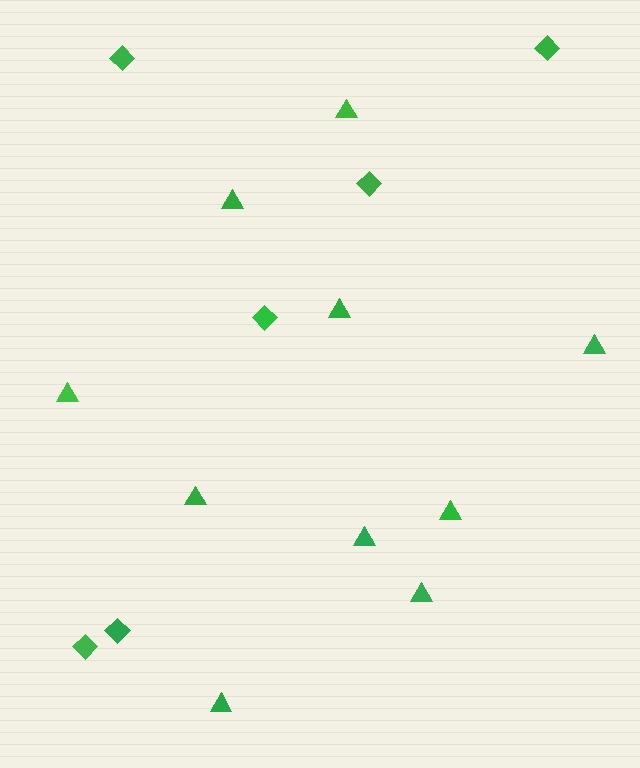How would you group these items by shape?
There are 2 groups: one group of diamonds (6) and one group of triangles (10).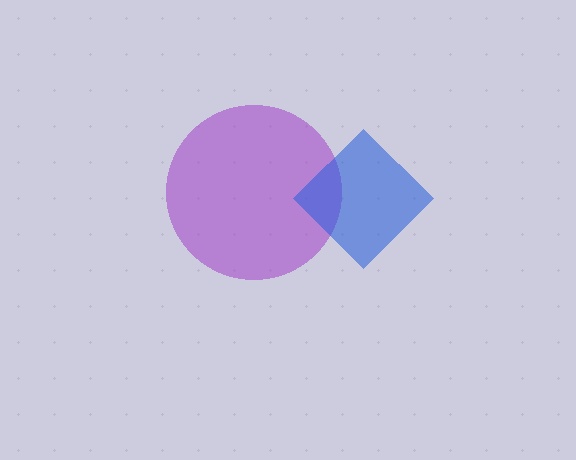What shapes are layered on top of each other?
The layered shapes are: a purple circle, a blue diamond.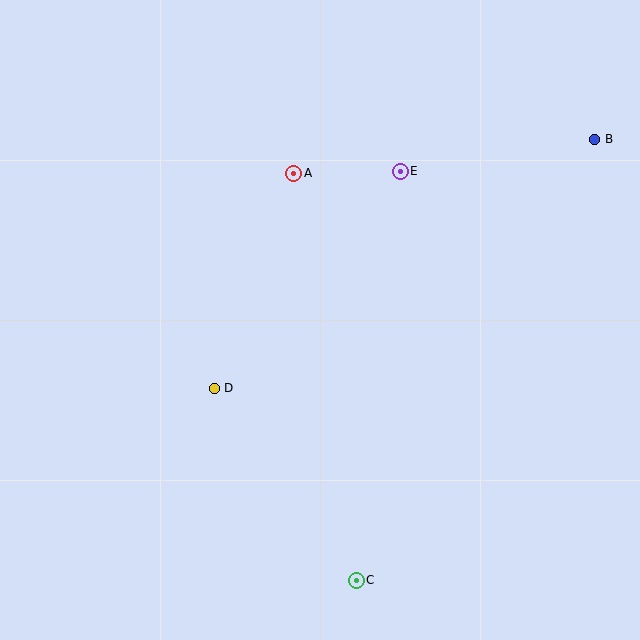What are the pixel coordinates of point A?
Point A is at (294, 173).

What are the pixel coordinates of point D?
Point D is at (214, 388).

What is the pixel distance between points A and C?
The distance between A and C is 412 pixels.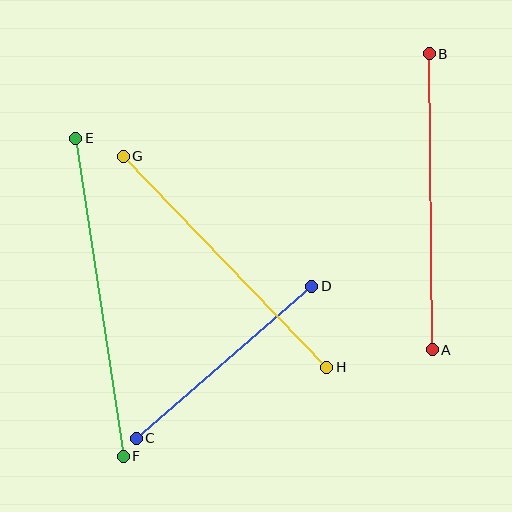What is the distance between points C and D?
The distance is approximately 232 pixels.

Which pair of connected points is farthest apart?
Points E and F are farthest apart.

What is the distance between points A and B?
The distance is approximately 296 pixels.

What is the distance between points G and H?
The distance is approximately 293 pixels.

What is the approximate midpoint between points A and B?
The midpoint is at approximately (431, 202) pixels.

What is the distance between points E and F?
The distance is approximately 322 pixels.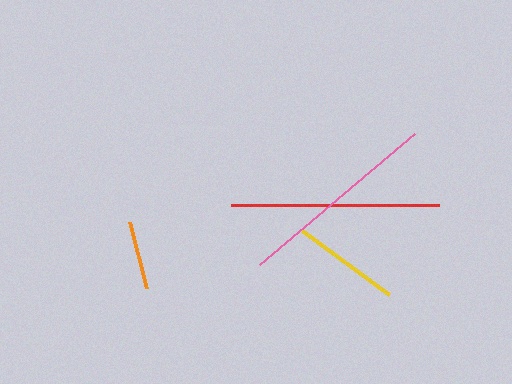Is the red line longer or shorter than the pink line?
The red line is longer than the pink line.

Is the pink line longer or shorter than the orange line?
The pink line is longer than the orange line.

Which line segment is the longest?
The red line is the longest at approximately 208 pixels.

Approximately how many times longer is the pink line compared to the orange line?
The pink line is approximately 3.0 times the length of the orange line.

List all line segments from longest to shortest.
From longest to shortest: red, pink, yellow, orange.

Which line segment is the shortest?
The orange line is the shortest at approximately 68 pixels.